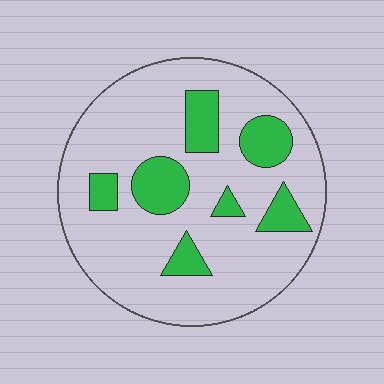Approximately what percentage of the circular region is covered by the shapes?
Approximately 20%.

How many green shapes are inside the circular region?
7.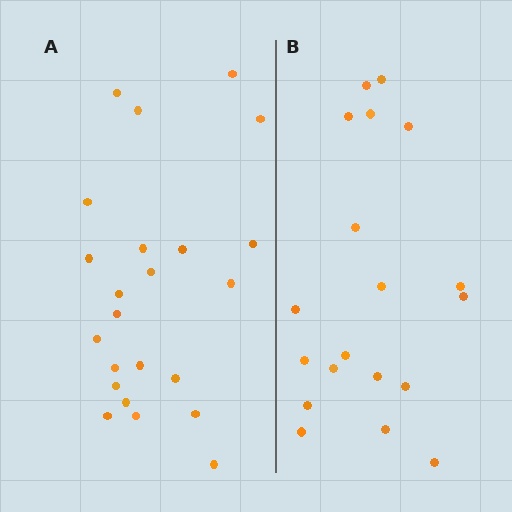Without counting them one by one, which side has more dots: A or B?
Region A (the left region) has more dots.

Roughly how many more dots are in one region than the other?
Region A has about 4 more dots than region B.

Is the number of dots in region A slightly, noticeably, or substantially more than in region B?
Region A has only slightly more — the two regions are fairly close. The ratio is roughly 1.2 to 1.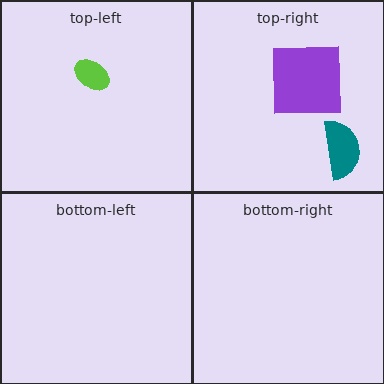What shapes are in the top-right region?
The teal semicircle, the purple square.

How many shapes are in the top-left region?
1.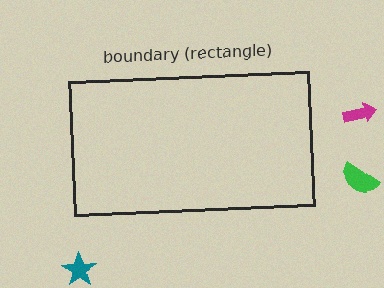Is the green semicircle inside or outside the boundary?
Outside.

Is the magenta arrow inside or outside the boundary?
Outside.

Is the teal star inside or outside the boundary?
Outside.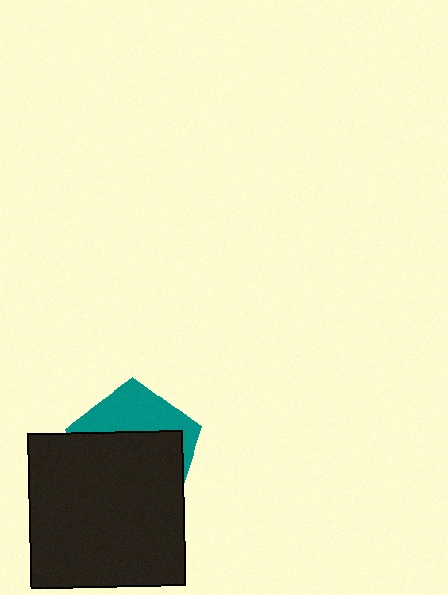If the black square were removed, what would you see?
You would see the complete teal pentagon.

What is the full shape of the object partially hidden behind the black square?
The partially hidden object is a teal pentagon.